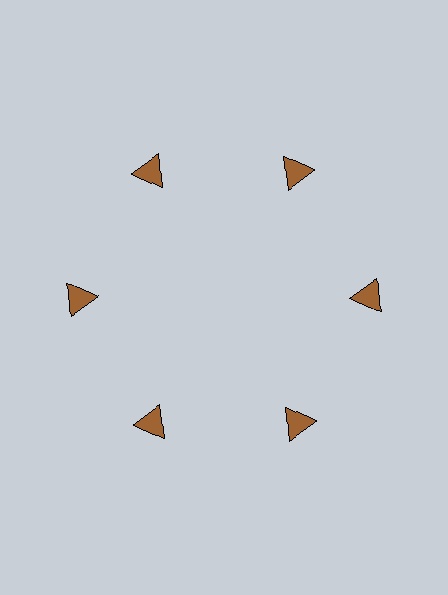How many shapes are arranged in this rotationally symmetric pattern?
There are 6 shapes, arranged in 6 groups of 1.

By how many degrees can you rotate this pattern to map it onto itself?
The pattern maps onto itself every 60 degrees of rotation.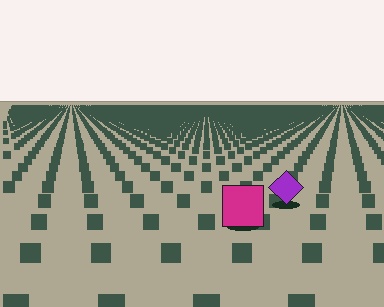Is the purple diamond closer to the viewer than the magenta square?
No. The magenta square is closer — you can tell from the texture gradient: the ground texture is coarser near it.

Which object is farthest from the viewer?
The purple diamond is farthest from the viewer. It appears smaller and the ground texture around it is denser.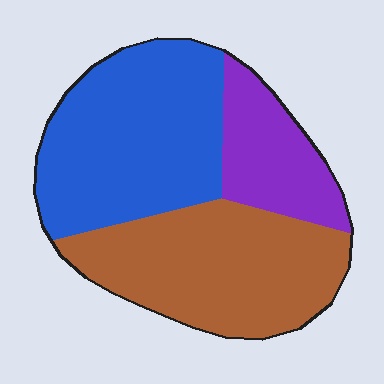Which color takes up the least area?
Purple, at roughly 20%.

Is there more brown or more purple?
Brown.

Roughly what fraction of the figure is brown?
Brown covers about 40% of the figure.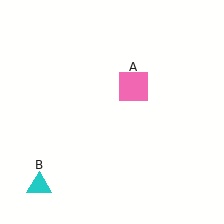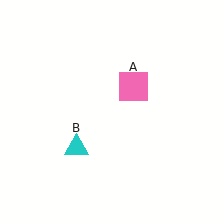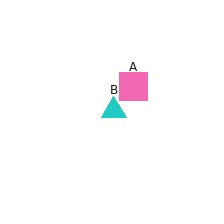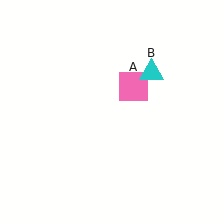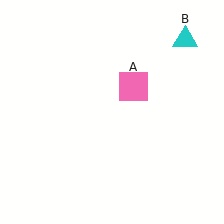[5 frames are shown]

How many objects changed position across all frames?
1 object changed position: cyan triangle (object B).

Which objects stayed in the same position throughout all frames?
Pink square (object A) remained stationary.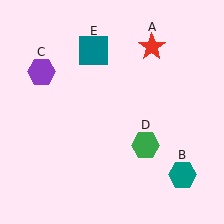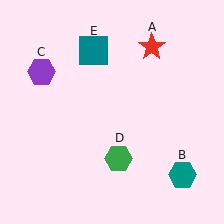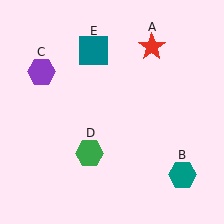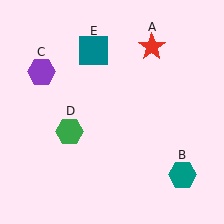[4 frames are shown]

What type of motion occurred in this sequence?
The green hexagon (object D) rotated clockwise around the center of the scene.